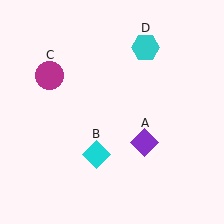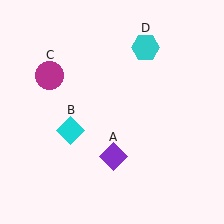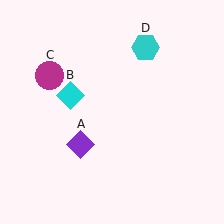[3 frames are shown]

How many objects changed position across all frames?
2 objects changed position: purple diamond (object A), cyan diamond (object B).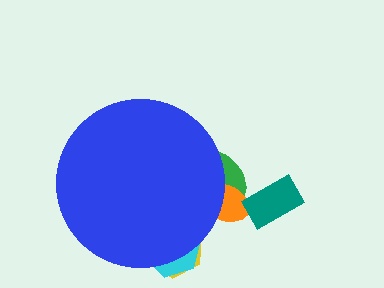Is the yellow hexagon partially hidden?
Yes, the yellow hexagon is partially hidden behind the blue circle.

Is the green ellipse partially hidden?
Yes, the green ellipse is partially hidden behind the blue circle.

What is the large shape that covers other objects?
A blue circle.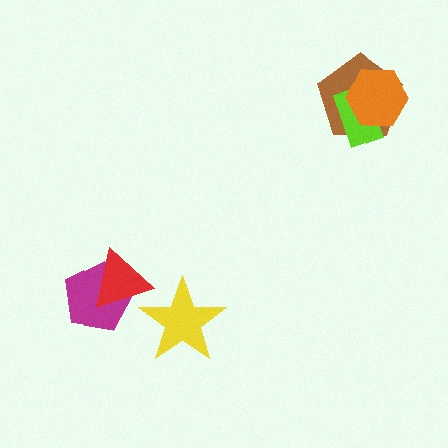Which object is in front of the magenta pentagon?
The red triangle is in front of the magenta pentagon.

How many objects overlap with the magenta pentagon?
1 object overlaps with the magenta pentagon.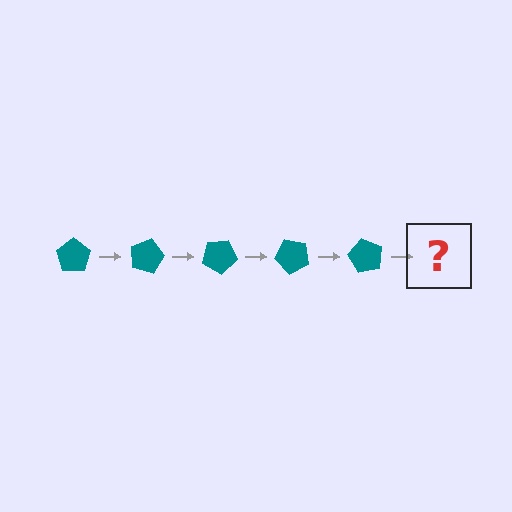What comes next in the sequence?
The next element should be a teal pentagon rotated 75 degrees.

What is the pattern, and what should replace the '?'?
The pattern is that the pentagon rotates 15 degrees each step. The '?' should be a teal pentagon rotated 75 degrees.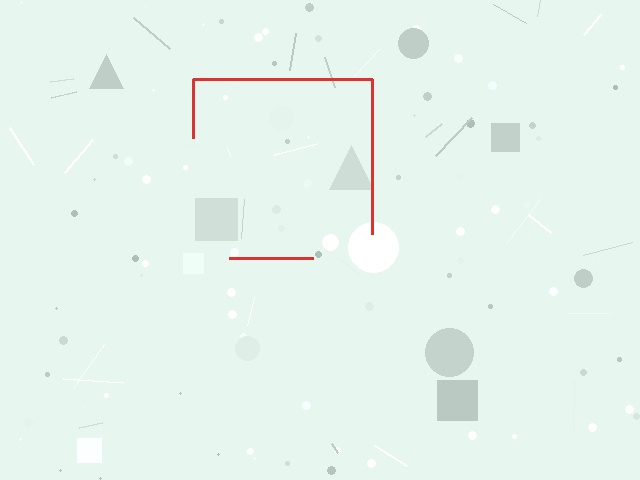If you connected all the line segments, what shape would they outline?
They would outline a square.